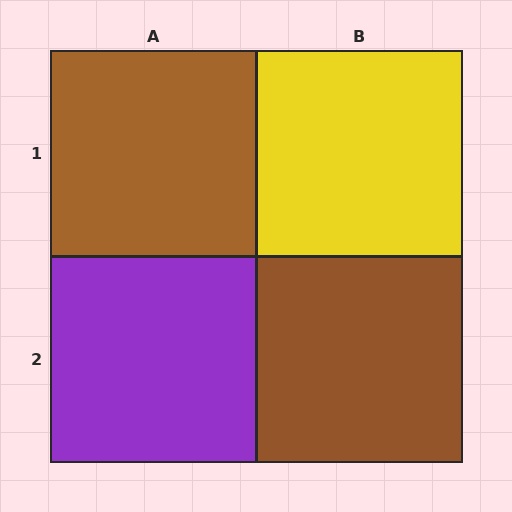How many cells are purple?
1 cell is purple.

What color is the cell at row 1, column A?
Brown.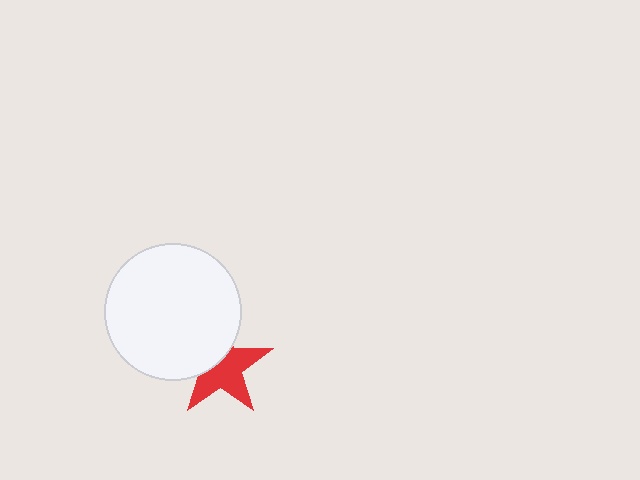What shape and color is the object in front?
The object in front is a white circle.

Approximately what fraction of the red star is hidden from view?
Roughly 40% of the red star is hidden behind the white circle.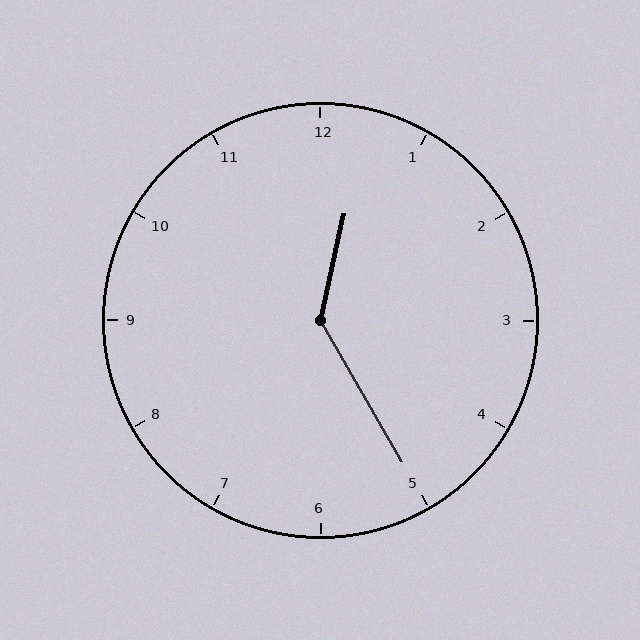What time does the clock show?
12:25.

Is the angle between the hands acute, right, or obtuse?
It is obtuse.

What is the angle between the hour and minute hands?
Approximately 138 degrees.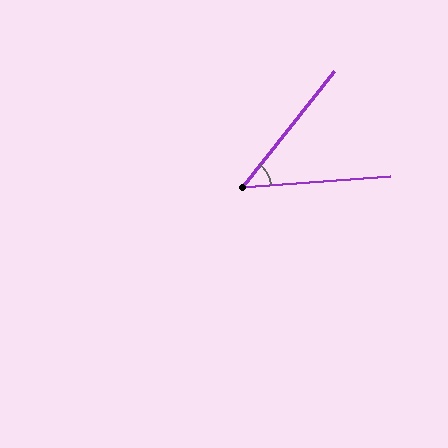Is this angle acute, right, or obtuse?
It is acute.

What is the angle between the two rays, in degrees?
Approximately 47 degrees.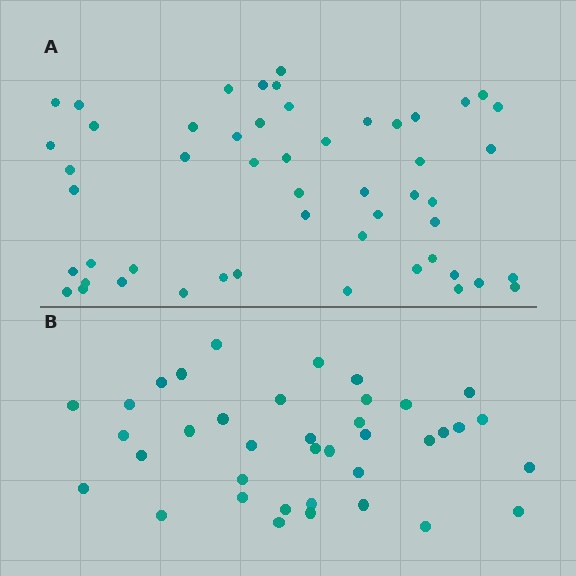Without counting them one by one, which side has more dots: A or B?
Region A (the top region) has more dots.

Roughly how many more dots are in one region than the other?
Region A has approximately 15 more dots than region B.